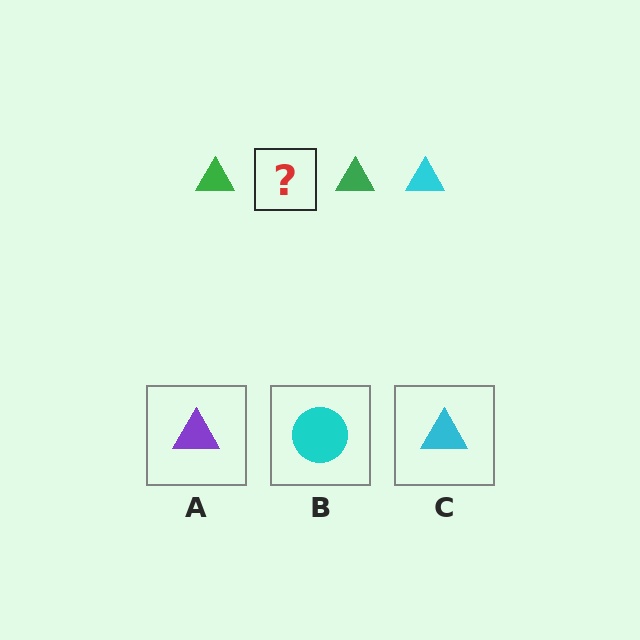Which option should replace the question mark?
Option C.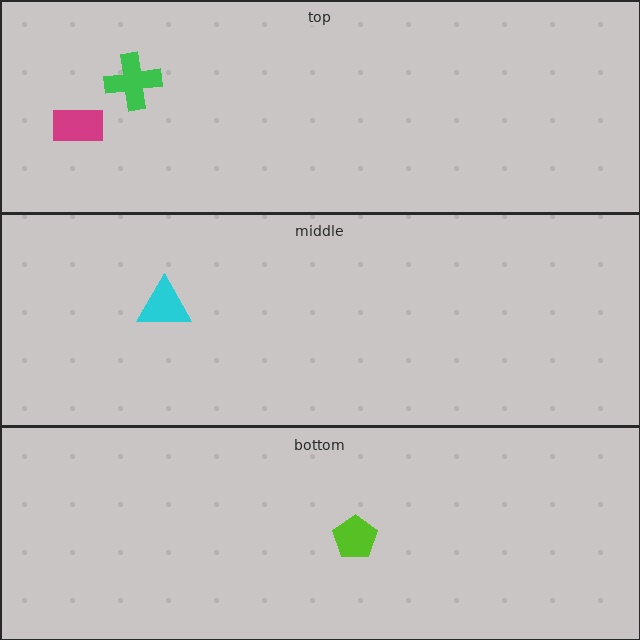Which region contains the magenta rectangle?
The top region.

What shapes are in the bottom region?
The lime pentagon.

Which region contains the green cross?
The top region.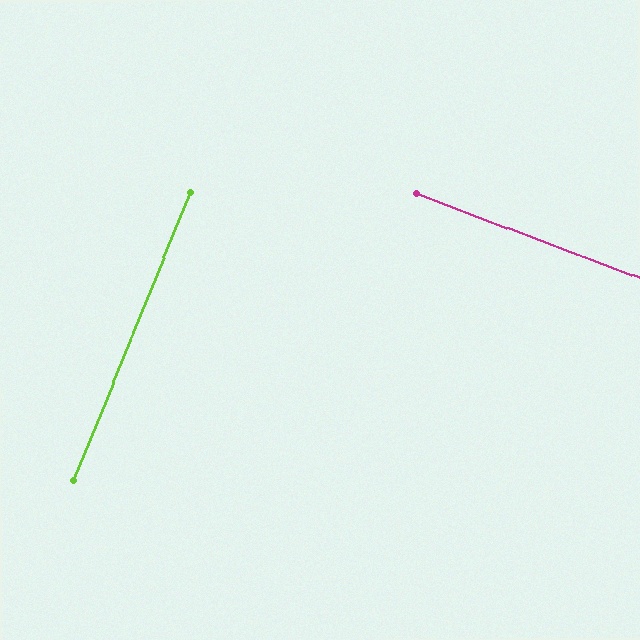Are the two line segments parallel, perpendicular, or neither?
Perpendicular — they meet at approximately 89°.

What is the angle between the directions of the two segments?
Approximately 89 degrees.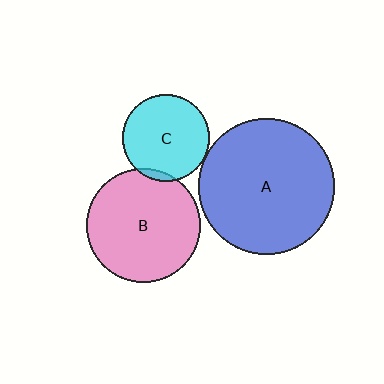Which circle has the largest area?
Circle A (blue).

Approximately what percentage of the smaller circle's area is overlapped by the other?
Approximately 5%.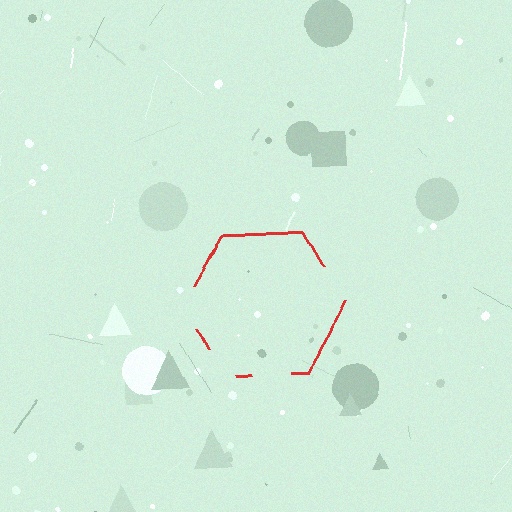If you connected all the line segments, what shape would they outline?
They would outline a hexagon.